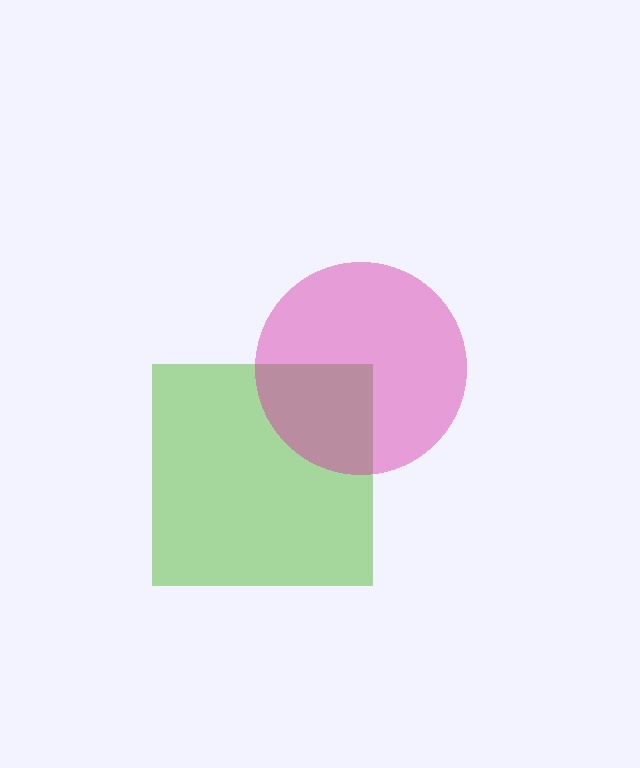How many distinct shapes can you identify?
There are 2 distinct shapes: a lime square, a magenta circle.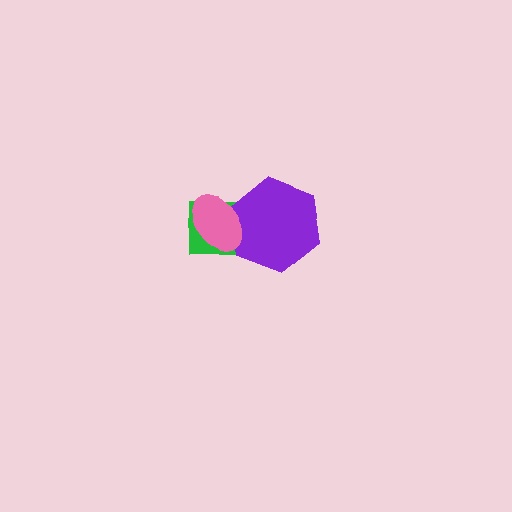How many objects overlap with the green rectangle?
2 objects overlap with the green rectangle.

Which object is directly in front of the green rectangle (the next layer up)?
The purple hexagon is directly in front of the green rectangle.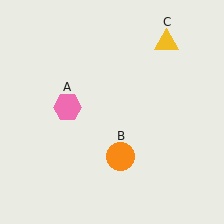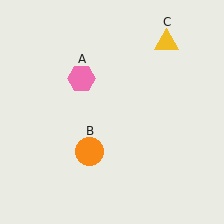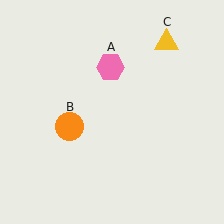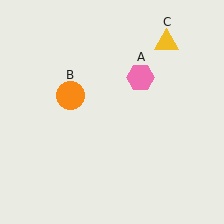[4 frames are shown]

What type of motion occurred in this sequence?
The pink hexagon (object A), orange circle (object B) rotated clockwise around the center of the scene.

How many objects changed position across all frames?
2 objects changed position: pink hexagon (object A), orange circle (object B).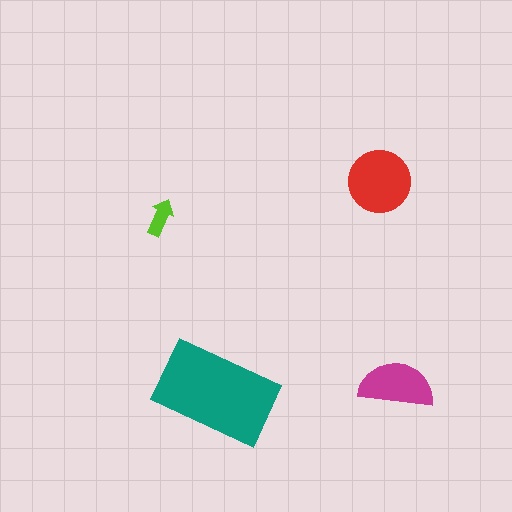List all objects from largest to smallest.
The teal rectangle, the red circle, the magenta semicircle, the lime arrow.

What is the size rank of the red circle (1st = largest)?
2nd.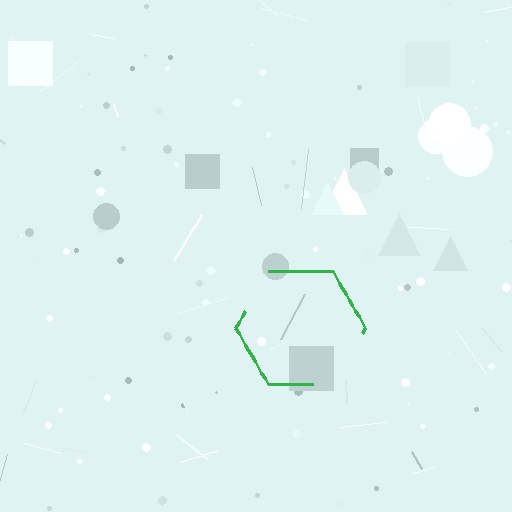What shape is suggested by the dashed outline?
The dashed outline suggests a hexagon.